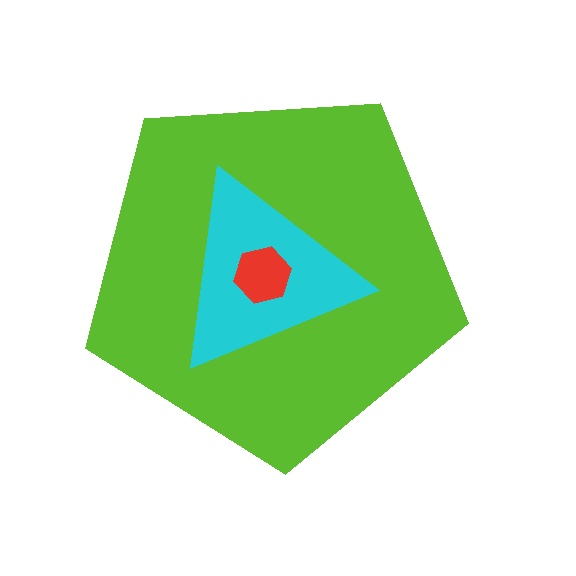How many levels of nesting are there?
3.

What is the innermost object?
The red hexagon.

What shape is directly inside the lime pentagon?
The cyan triangle.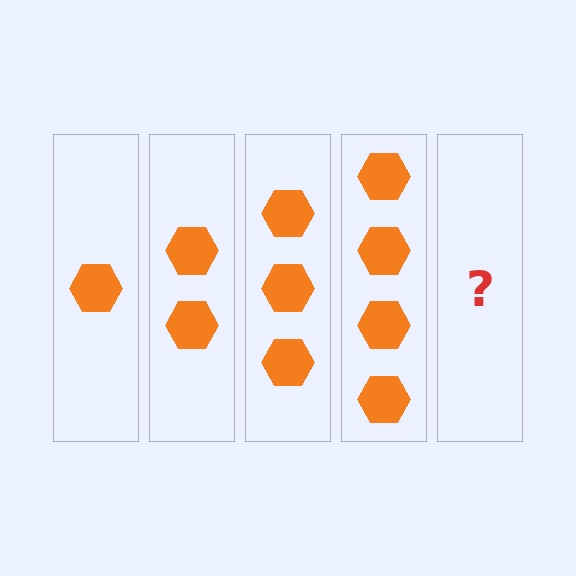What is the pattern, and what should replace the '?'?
The pattern is that each step adds one more hexagon. The '?' should be 5 hexagons.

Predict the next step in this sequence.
The next step is 5 hexagons.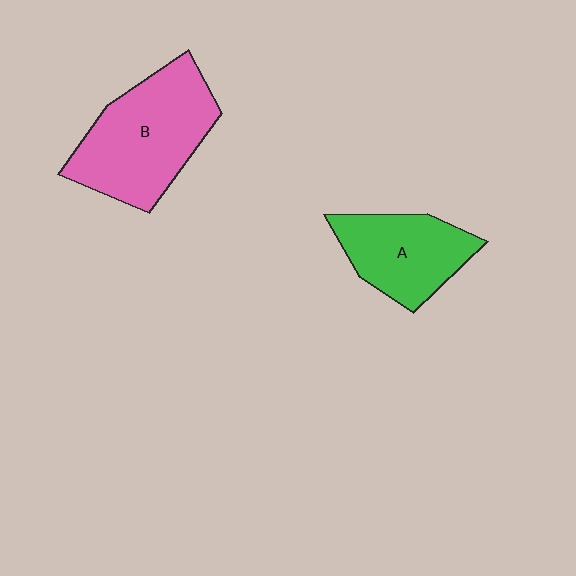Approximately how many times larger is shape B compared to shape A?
Approximately 1.5 times.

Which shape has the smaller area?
Shape A (green).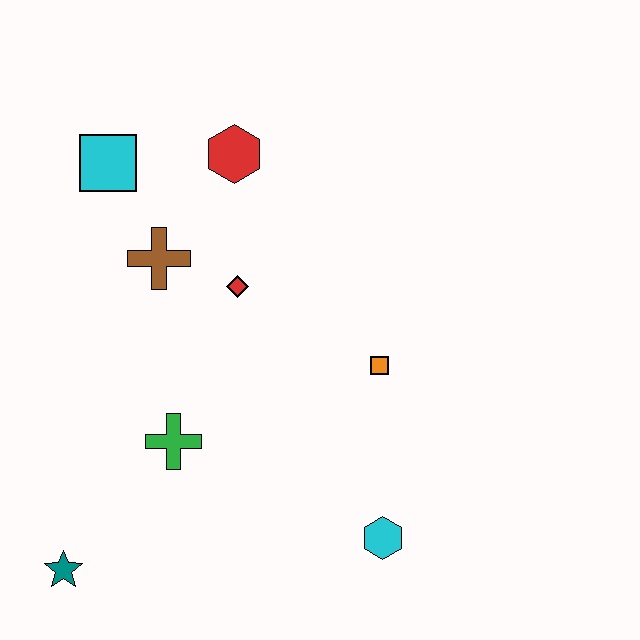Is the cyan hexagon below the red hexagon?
Yes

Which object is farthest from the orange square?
The teal star is farthest from the orange square.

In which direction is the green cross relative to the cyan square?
The green cross is below the cyan square.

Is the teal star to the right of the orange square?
No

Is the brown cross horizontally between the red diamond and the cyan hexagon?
No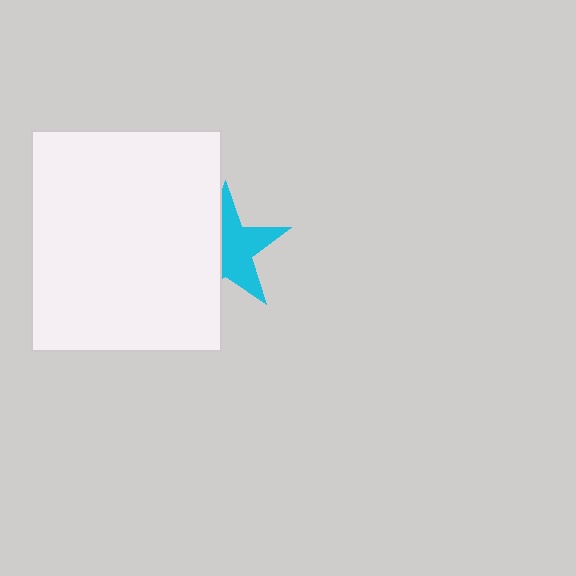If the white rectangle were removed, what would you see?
You would see the complete cyan star.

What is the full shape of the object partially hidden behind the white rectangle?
The partially hidden object is a cyan star.